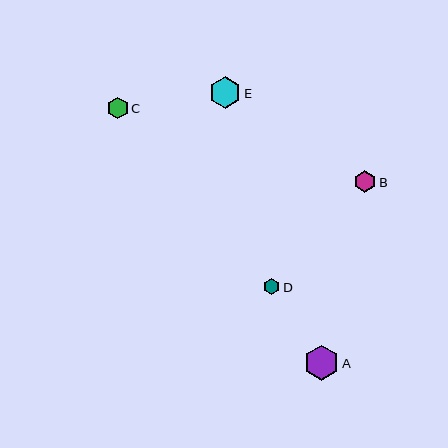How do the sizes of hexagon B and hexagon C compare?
Hexagon B and hexagon C are approximately the same size.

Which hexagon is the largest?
Hexagon A is the largest with a size of approximately 35 pixels.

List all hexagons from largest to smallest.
From largest to smallest: A, E, B, C, D.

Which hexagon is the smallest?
Hexagon D is the smallest with a size of approximately 16 pixels.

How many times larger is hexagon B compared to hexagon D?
Hexagon B is approximately 1.3 times the size of hexagon D.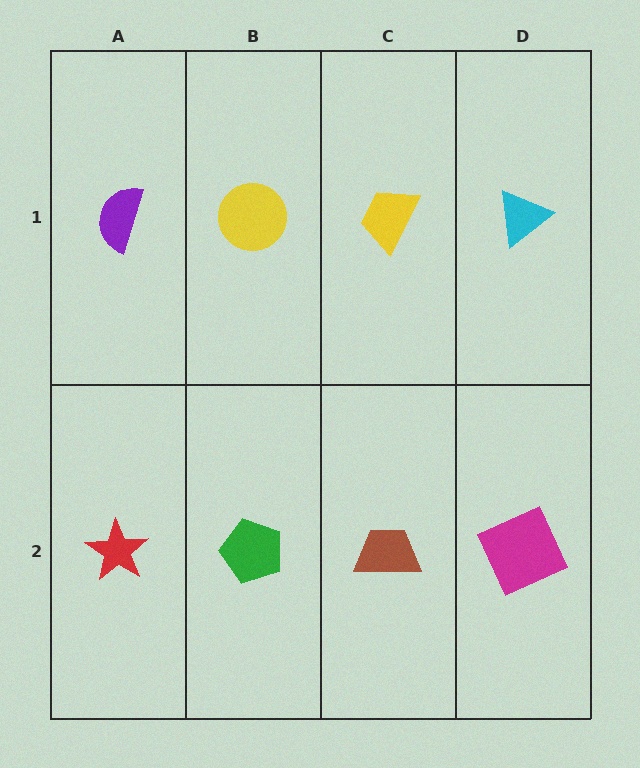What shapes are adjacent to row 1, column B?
A green pentagon (row 2, column B), a purple semicircle (row 1, column A), a yellow trapezoid (row 1, column C).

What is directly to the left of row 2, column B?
A red star.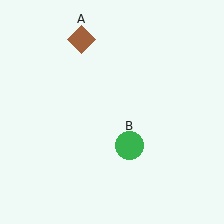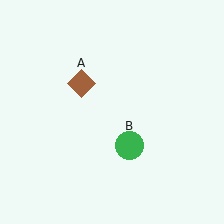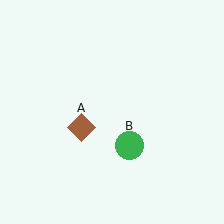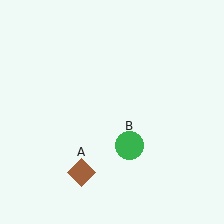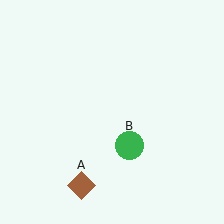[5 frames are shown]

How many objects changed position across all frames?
1 object changed position: brown diamond (object A).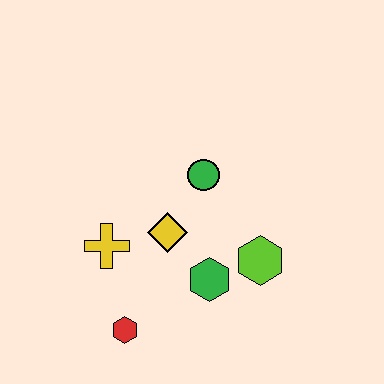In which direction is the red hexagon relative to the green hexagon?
The red hexagon is to the left of the green hexagon.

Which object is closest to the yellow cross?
The yellow diamond is closest to the yellow cross.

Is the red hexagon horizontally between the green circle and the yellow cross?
Yes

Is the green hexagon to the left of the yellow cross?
No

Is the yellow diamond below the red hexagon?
No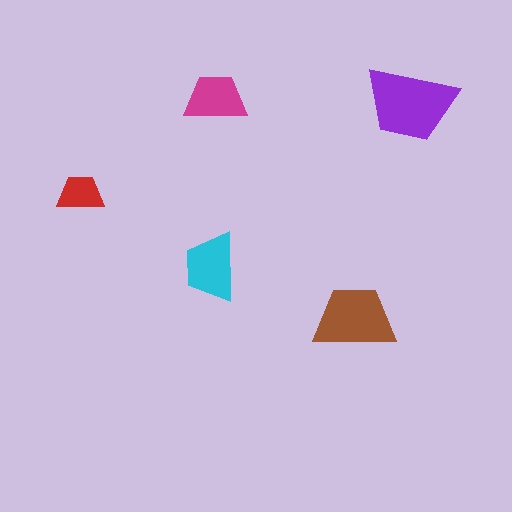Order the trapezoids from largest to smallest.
the purple one, the brown one, the cyan one, the magenta one, the red one.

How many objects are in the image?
There are 5 objects in the image.